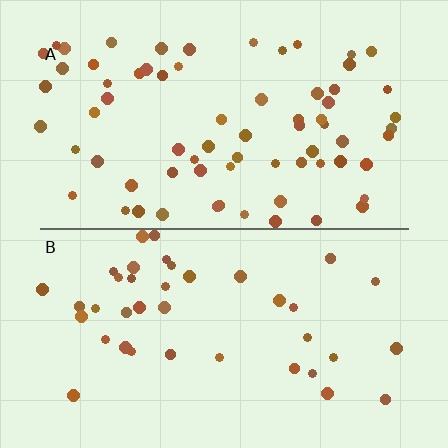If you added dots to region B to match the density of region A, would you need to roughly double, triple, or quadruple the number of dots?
Approximately double.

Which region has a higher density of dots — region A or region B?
A (the top).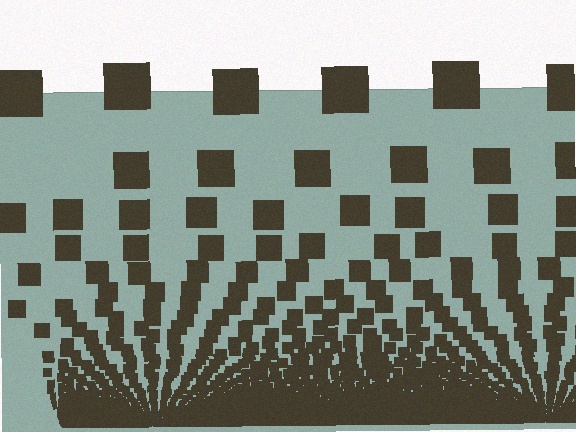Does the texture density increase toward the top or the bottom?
Density increases toward the bottom.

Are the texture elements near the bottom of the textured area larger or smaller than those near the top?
Smaller. The gradient is inverted — elements near the bottom are smaller and denser.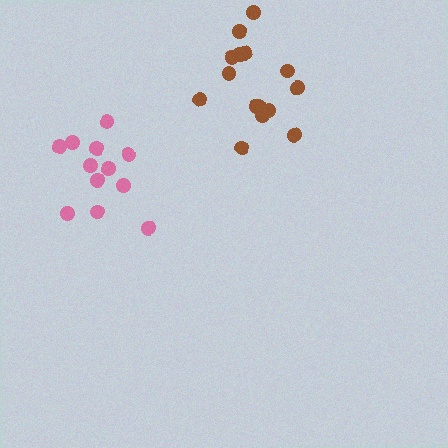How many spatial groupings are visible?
There are 2 spatial groupings.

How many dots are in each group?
Group 1: 15 dots, Group 2: 12 dots (27 total).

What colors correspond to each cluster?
The clusters are colored: brown, pink.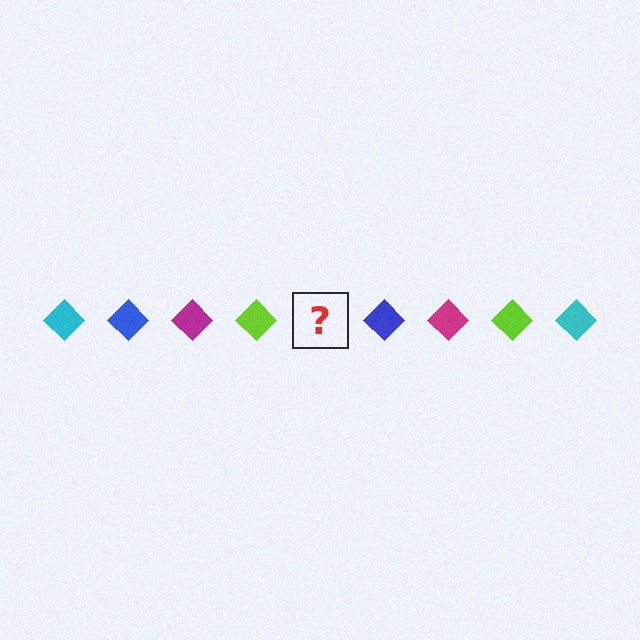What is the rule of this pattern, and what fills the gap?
The rule is that the pattern cycles through cyan, blue, magenta, lime diamonds. The gap should be filled with a cyan diamond.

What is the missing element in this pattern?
The missing element is a cyan diamond.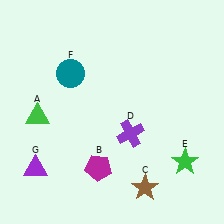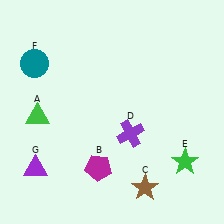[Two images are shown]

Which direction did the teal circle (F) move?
The teal circle (F) moved left.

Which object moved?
The teal circle (F) moved left.